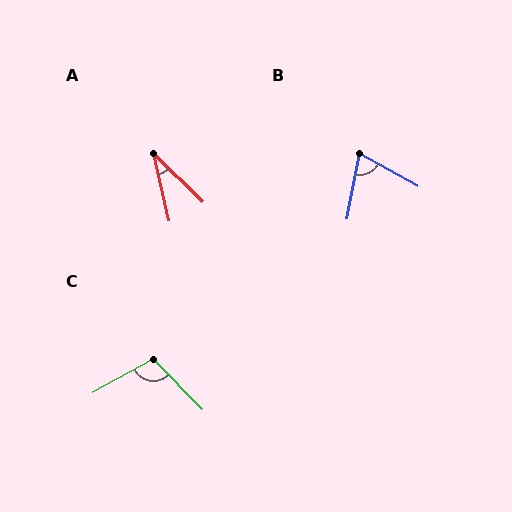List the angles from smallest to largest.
A (33°), B (71°), C (105°).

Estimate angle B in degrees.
Approximately 71 degrees.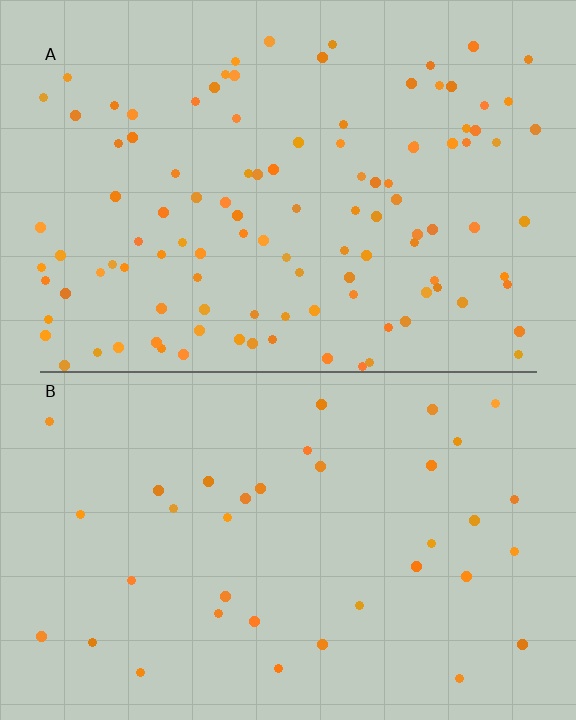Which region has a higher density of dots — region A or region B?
A (the top).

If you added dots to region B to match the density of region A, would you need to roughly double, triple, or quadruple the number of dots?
Approximately triple.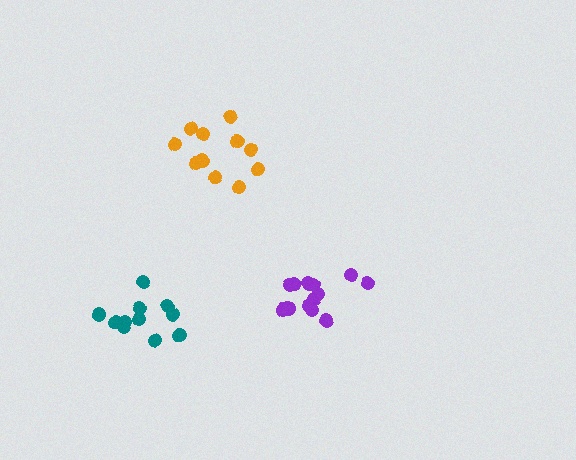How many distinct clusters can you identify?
There are 3 distinct clusters.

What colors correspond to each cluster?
The clusters are colored: orange, purple, teal.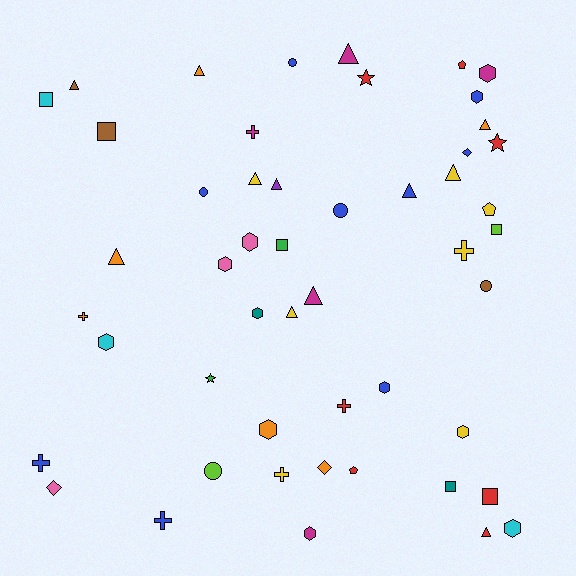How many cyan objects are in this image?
There are 3 cyan objects.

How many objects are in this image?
There are 50 objects.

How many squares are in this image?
There are 6 squares.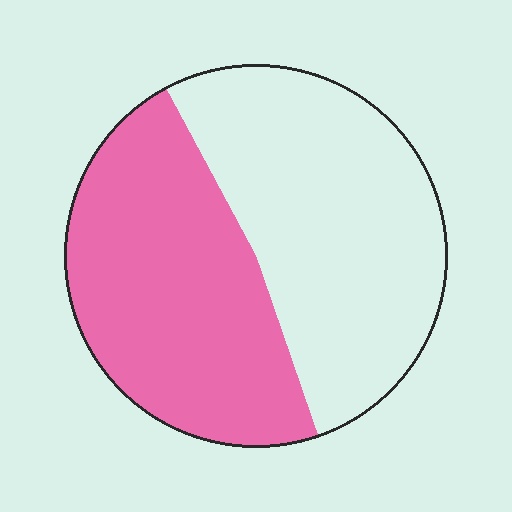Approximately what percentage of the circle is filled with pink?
Approximately 50%.